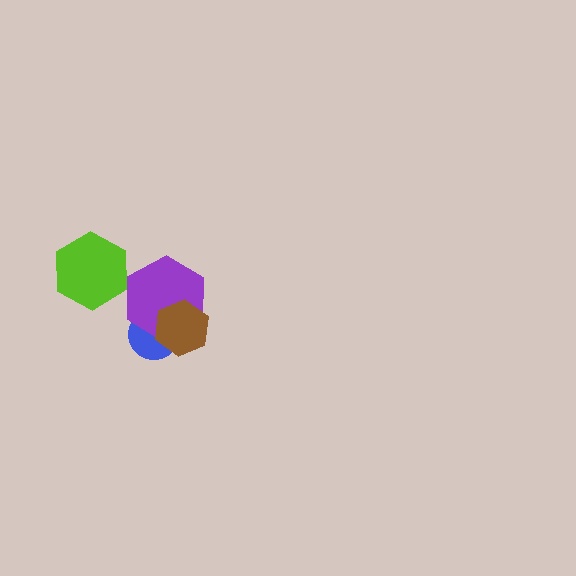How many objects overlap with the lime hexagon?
0 objects overlap with the lime hexagon.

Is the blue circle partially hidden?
Yes, it is partially covered by another shape.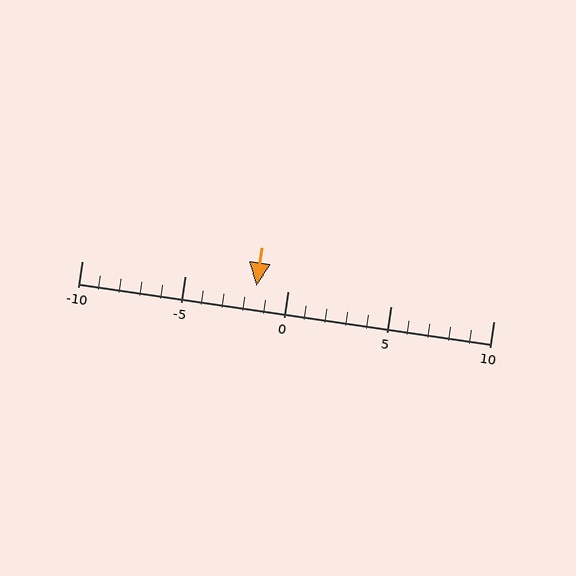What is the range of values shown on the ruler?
The ruler shows values from -10 to 10.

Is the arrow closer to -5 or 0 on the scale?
The arrow is closer to 0.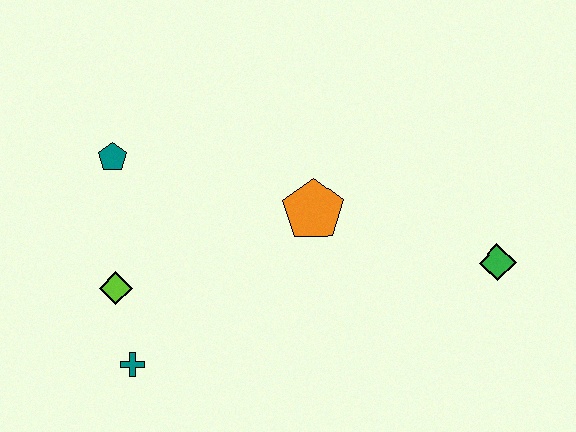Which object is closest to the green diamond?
The orange pentagon is closest to the green diamond.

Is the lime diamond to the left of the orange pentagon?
Yes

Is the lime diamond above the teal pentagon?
No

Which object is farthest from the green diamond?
The teal pentagon is farthest from the green diamond.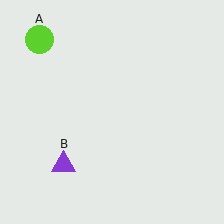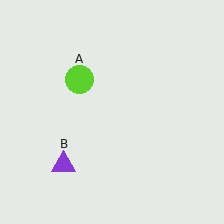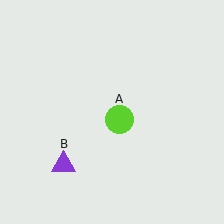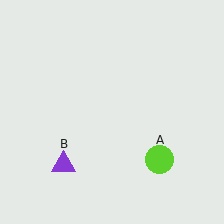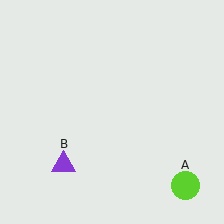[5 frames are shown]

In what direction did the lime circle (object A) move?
The lime circle (object A) moved down and to the right.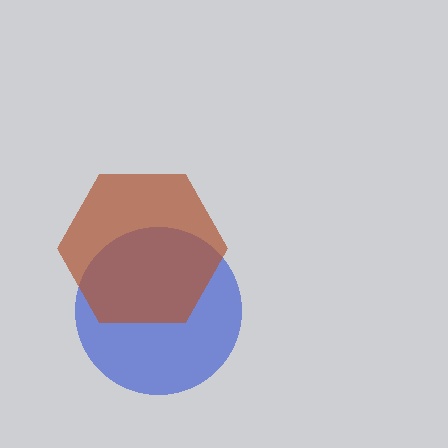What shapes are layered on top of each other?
The layered shapes are: a blue circle, a brown hexagon.